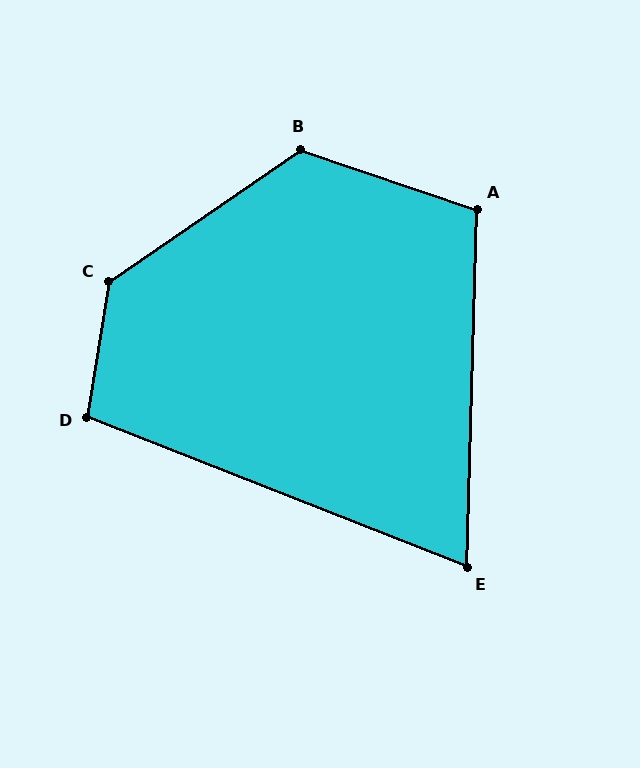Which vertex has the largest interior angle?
C, at approximately 133 degrees.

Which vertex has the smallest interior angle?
E, at approximately 70 degrees.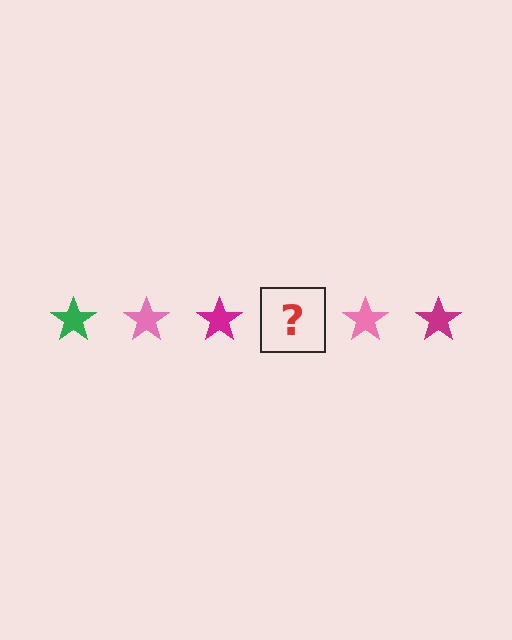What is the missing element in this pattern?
The missing element is a green star.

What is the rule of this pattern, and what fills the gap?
The rule is that the pattern cycles through green, pink, magenta stars. The gap should be filled with a green star.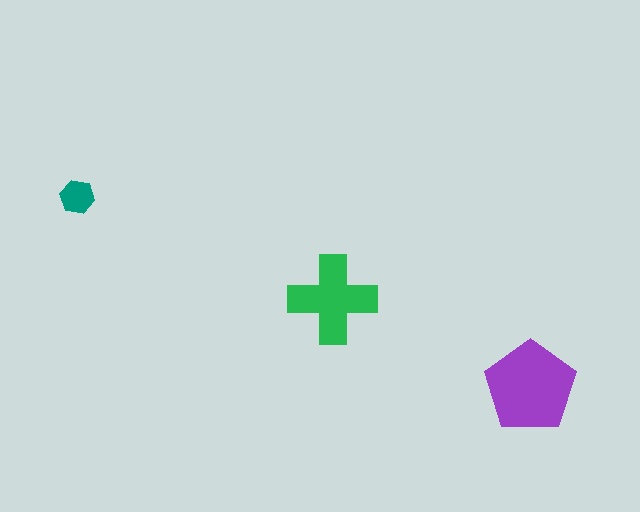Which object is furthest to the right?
The purple pentagon is rightmost.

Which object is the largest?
The purple pentagon.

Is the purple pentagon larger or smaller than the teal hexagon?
Larger.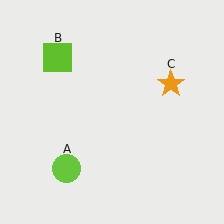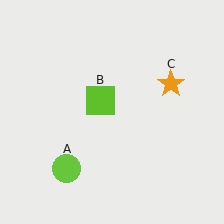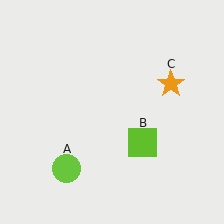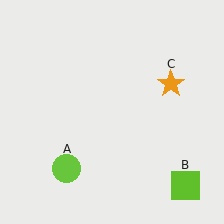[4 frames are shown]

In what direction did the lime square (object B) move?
The lime square (object B) moved down and to the right.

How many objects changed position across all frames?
1 object changed position: lime square (object B).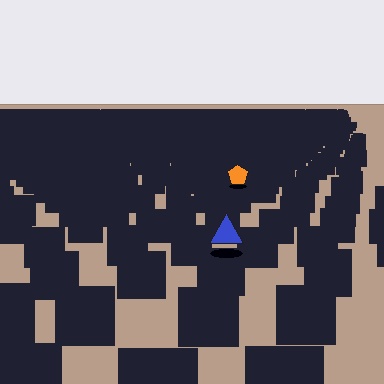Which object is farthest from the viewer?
The orange pentagon is farthest from the viewer. It appears smaller and the ground texture around it is denser.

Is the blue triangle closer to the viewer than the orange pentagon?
Yes. The blue triangle is closer — you can tell from the texture gradient: the ground texture is coarser near it.